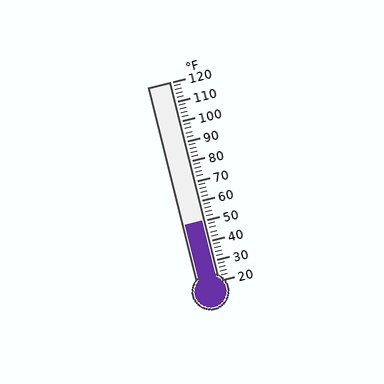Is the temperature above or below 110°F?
The temperature is below 110°F.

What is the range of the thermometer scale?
The thermometer scale ranges from 20°F to 120°F.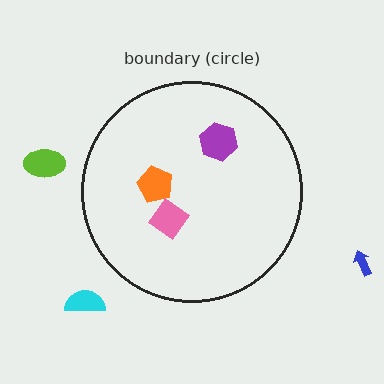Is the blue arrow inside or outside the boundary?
Outside.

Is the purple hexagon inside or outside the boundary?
Inside.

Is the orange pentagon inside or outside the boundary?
Inside.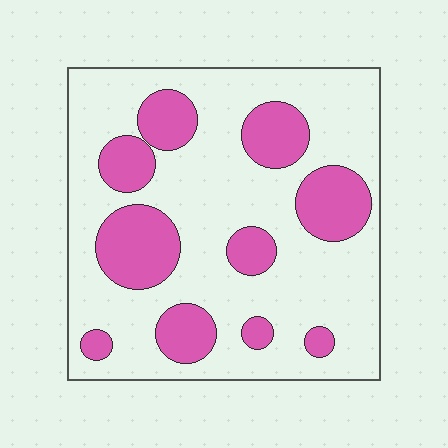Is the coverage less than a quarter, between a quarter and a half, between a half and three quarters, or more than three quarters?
Between a quarter and a half.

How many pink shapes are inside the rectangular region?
10.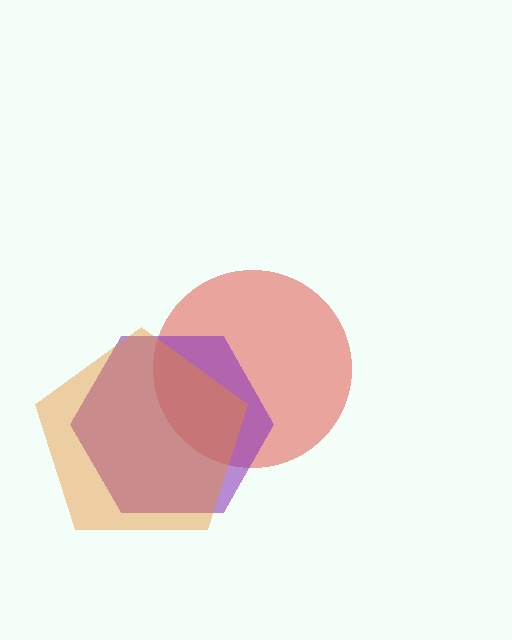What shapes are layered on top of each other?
The layered shapes are: a red circle, a purple hexagon, an orange pentagon.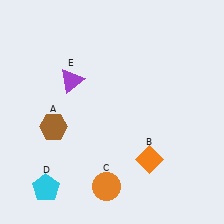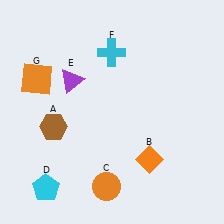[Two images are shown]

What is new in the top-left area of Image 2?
An orange square (G) was added in the top-left area of Image 2.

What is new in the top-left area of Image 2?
A cyan cross (F) was added in the top-left area of Image 2.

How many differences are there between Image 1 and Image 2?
There are 2 differences between the two images.